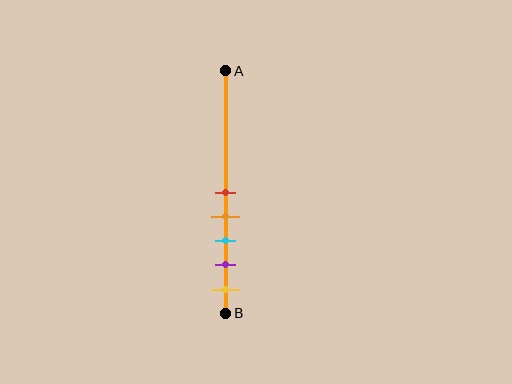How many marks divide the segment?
There are 5 marks dividing the segment.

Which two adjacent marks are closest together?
The red and orange marks are the closest adjacent pair.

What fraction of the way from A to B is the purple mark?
The purple mark is approximately 80% (0.8) of the way from A to B.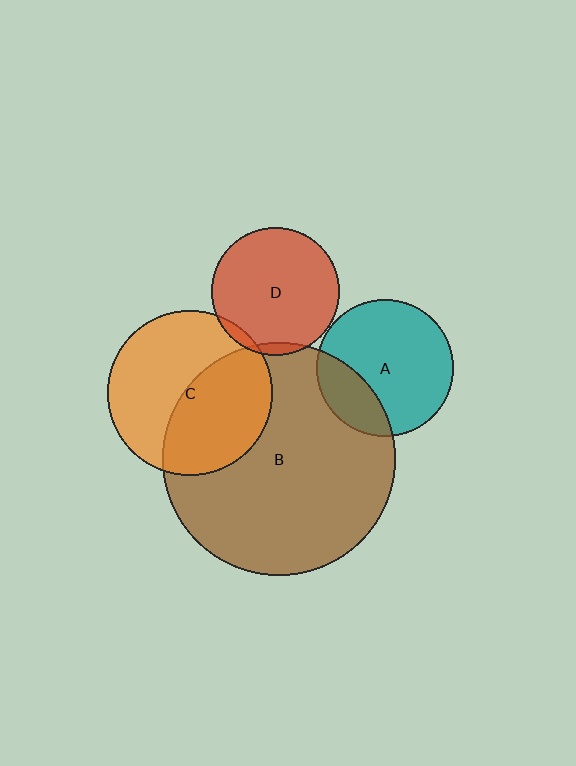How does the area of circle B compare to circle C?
Approximately 2.0 times.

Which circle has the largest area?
Circle B (brown).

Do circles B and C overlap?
Yes.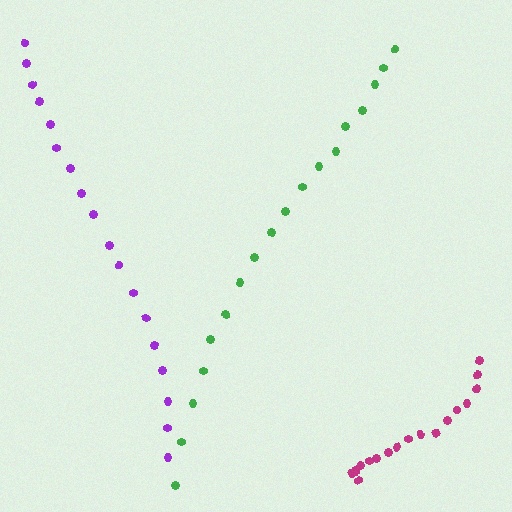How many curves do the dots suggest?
There are 3 distinct paths.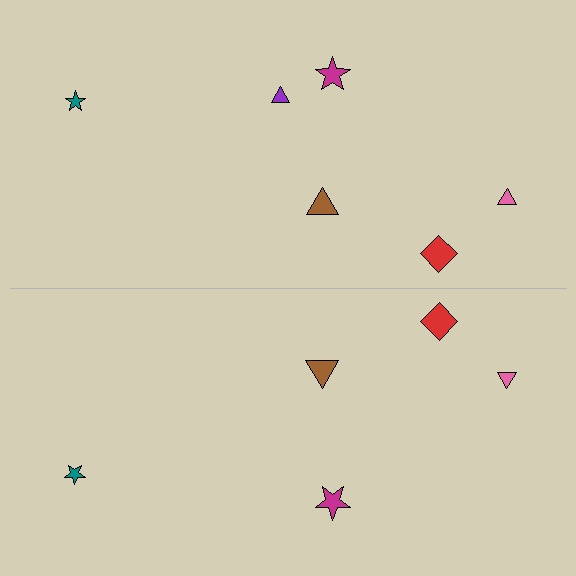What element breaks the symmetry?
A purple triangle is missing from the bottom side.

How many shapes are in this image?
There are 11 shapes in this image.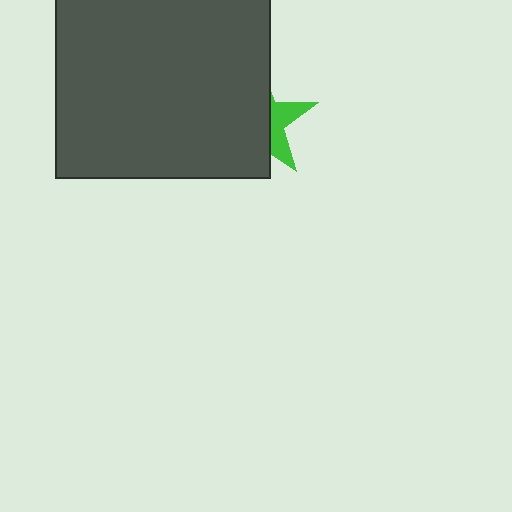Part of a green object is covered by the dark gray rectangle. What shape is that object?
It is a star.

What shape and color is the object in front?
The object in front is a dark gray rectangle.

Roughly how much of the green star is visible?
A small part of it is visible (roughly 31%).